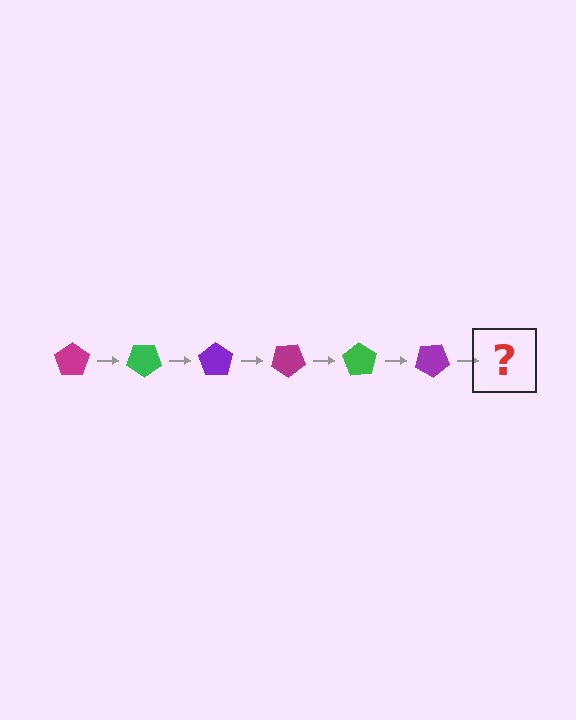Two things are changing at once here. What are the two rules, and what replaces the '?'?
The two rules are that it rotates 35 degrees each step and the color cycles through magenta, green, and purple. The '?' should be a magenta pentagon, rotated 210 degrees from the start.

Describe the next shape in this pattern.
It should be a magenta pentagon, rotated 210 degrees from the start.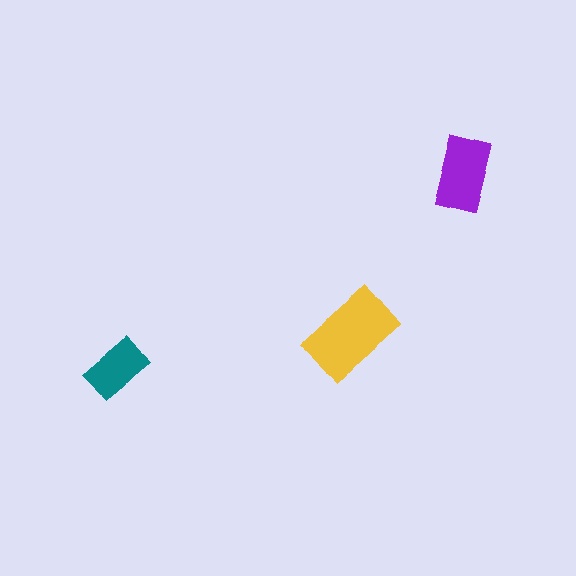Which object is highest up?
The purple rectangle is topmost.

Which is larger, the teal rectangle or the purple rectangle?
The purple one.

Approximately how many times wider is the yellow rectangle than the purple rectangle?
About 1.5 times wider.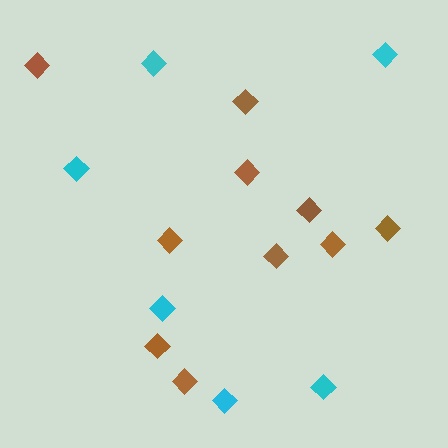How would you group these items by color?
There are 2 groups: one group of brown diamonds (10) and one group of cyan diamonds (6).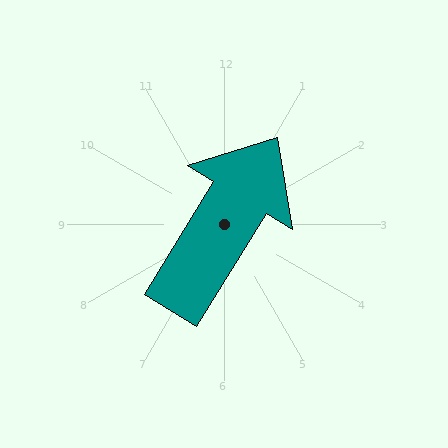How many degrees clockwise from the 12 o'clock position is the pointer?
Approximately 32 degrees.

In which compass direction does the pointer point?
Northeast.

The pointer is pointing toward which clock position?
Roughly 1 o'clock.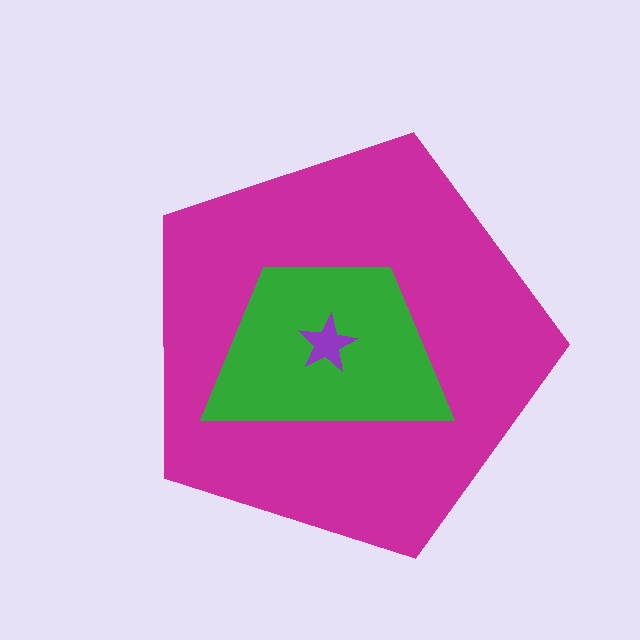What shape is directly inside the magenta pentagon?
The green trapezoid.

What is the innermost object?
The purple star.